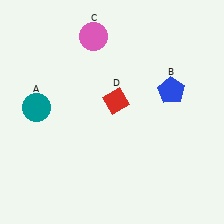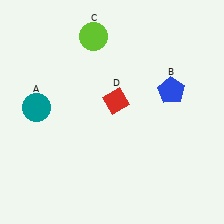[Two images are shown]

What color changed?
The circle (C) changed from pink in Image 1 to lime in Image 2.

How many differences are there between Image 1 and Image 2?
There is 1 difference between the two images.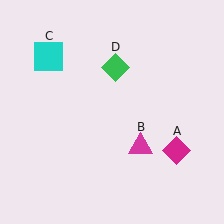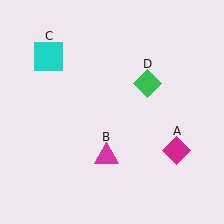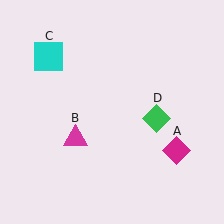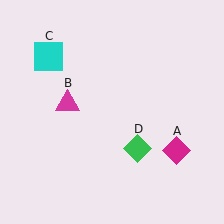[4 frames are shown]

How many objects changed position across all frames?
2 objects changed position: magenta triangle (object B), green diamond (object D).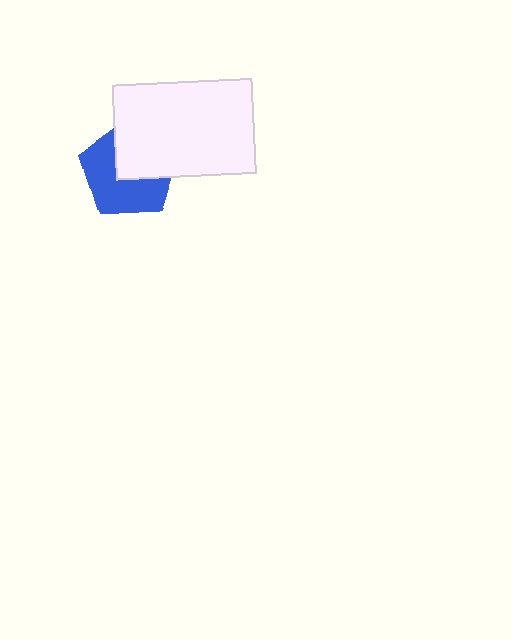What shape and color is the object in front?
The object in front is a white rectangle.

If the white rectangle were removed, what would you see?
You would see the complete blue pentagon.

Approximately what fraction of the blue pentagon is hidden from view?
Roughly 43% of the blue pentagon is hidden behind the white rectangle.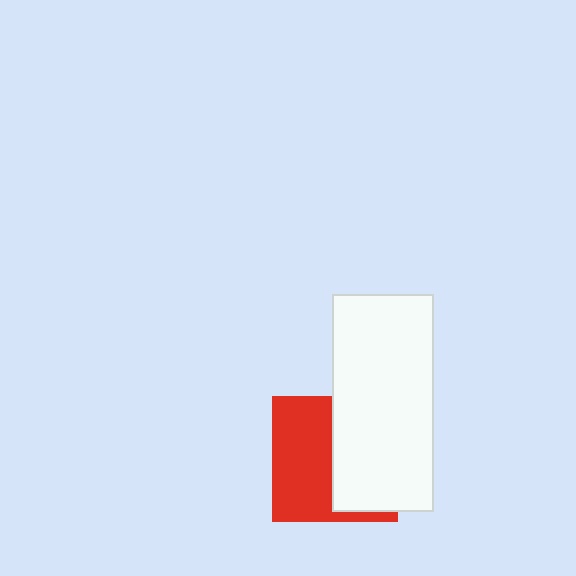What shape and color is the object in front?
The object in front is a white rectangle.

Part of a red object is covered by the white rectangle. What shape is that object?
It is a square.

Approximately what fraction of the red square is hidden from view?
Roughly 48% of the red square is hidden behind the white rectangle.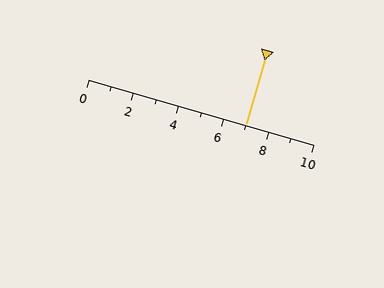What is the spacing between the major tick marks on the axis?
The major ticks are spaced 2 apart.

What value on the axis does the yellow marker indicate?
The marker indicates approximately 7.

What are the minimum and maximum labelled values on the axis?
The axis runs from 0 to 10.